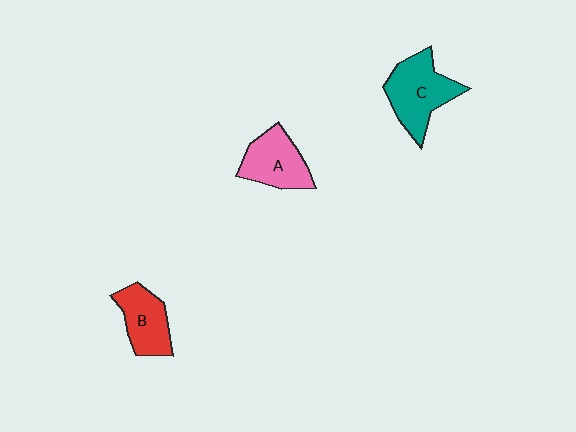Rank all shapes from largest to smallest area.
From largest to smallest: C (teal), A (pink), B (red).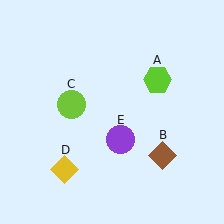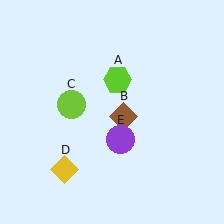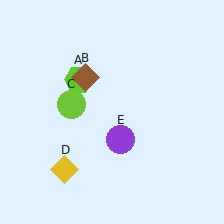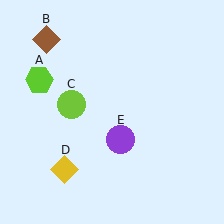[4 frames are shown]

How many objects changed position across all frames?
2 objects changed position: lime hexagon (object A), brown diamond (object B).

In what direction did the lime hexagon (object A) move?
The lime hexagon (object A) moved left.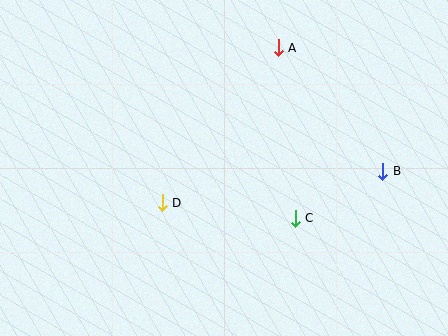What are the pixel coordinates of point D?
Point D is at (162, 203).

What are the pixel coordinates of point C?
Point C is at (295, 218).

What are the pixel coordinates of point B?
Point B is at (383, 171).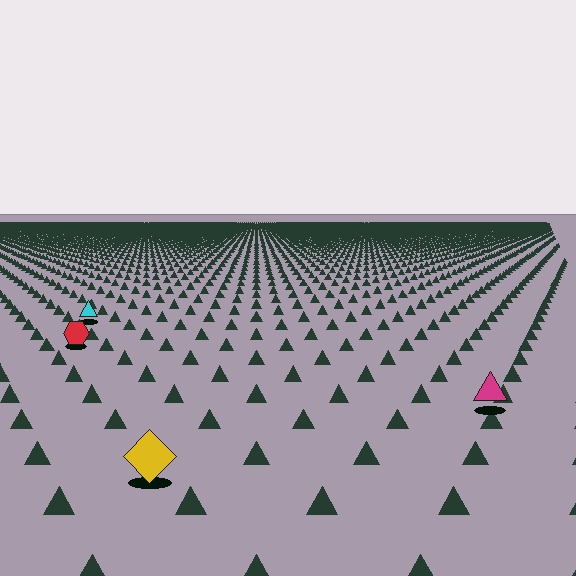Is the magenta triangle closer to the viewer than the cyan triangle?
Yes. The magenta triangle is closer — you can tell from the texture gradient: the ground texture is coarser near it.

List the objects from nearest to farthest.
From nearest to farthest: the yellow diamond, the magenta triangle, the red hexagon, the cyan triangle.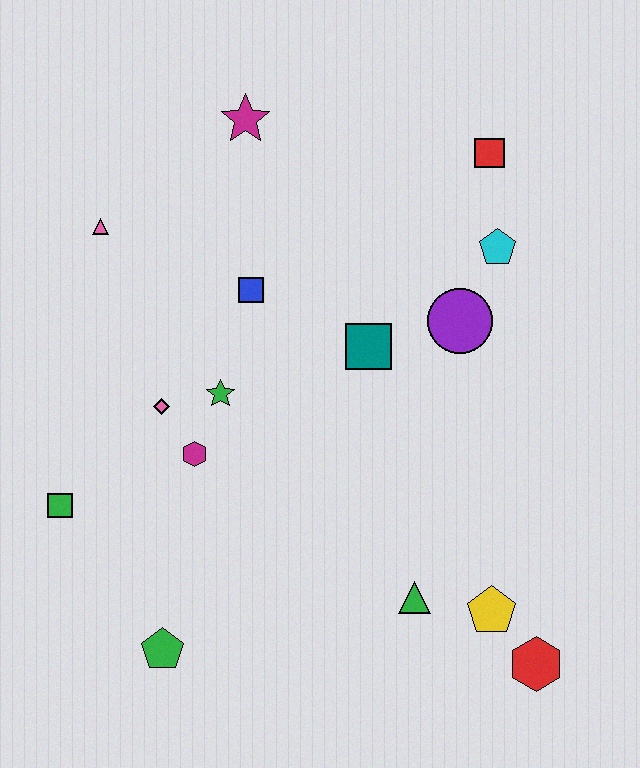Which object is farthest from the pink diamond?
The red hexagon is farthest from the pink diamond.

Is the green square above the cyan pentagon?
No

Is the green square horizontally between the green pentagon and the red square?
No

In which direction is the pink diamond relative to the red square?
The pink diamond is to the left of the red square.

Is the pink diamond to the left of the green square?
No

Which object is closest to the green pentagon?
The green square is closest to the green pentagon.